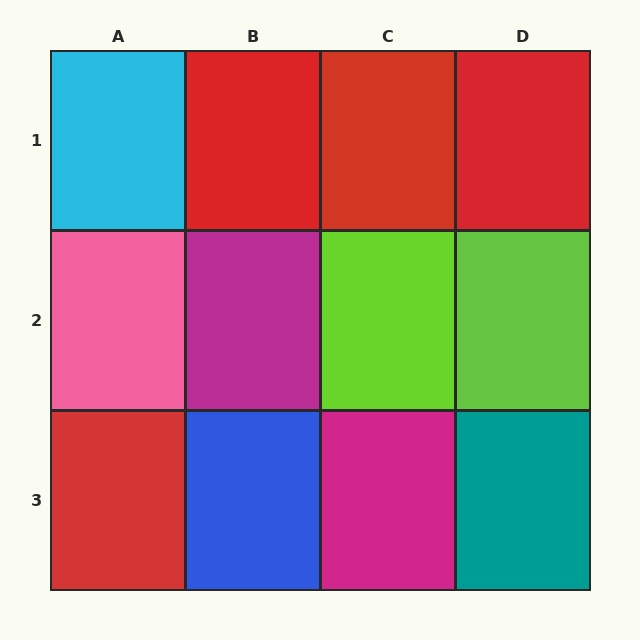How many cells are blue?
1 cell is blue.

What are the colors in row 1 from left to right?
Cyan, red, red, red.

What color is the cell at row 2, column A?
Pink.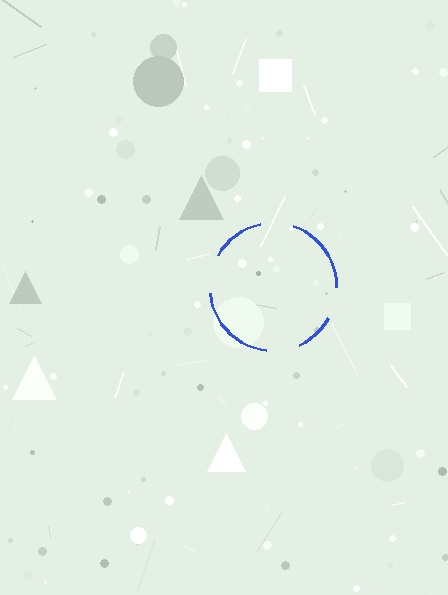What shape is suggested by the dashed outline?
The dashed outline suggests a circle.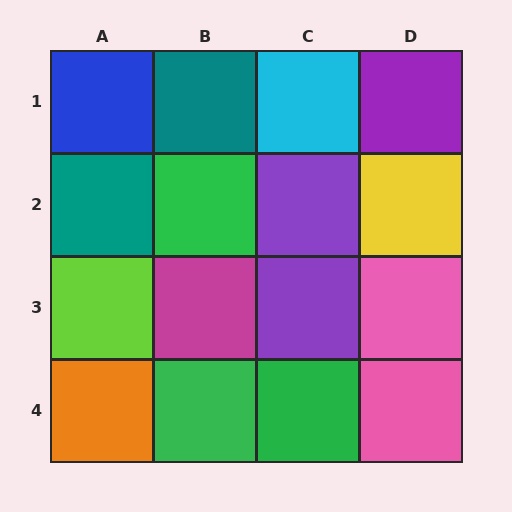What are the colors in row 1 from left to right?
Blue, teal, cyan, purple.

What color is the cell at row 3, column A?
Lime.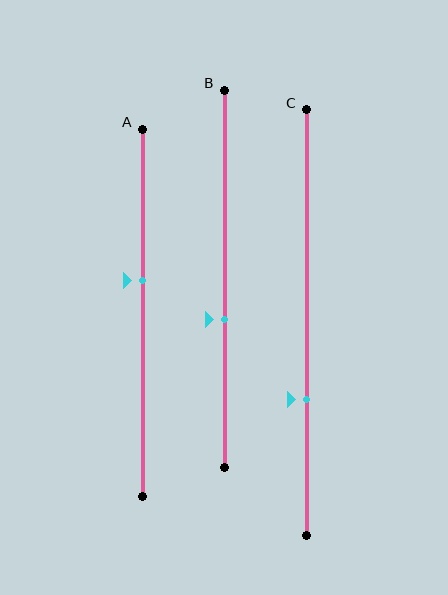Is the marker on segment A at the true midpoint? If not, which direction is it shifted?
No, the marker on segment A is shifted upward by about 9% of the segment length.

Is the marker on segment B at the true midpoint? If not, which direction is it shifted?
No, the marker on segment B is shifted downward by about 11% of the segment length.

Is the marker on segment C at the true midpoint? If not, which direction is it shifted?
No, the marker on segment C is shifted downward by about 18% of the segment length.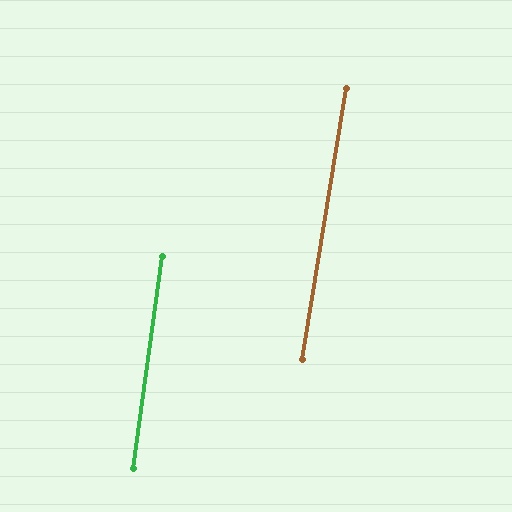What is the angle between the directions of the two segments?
Approximately 2 degrees.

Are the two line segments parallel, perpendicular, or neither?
Parallel — their directions differ by only 1.6°.